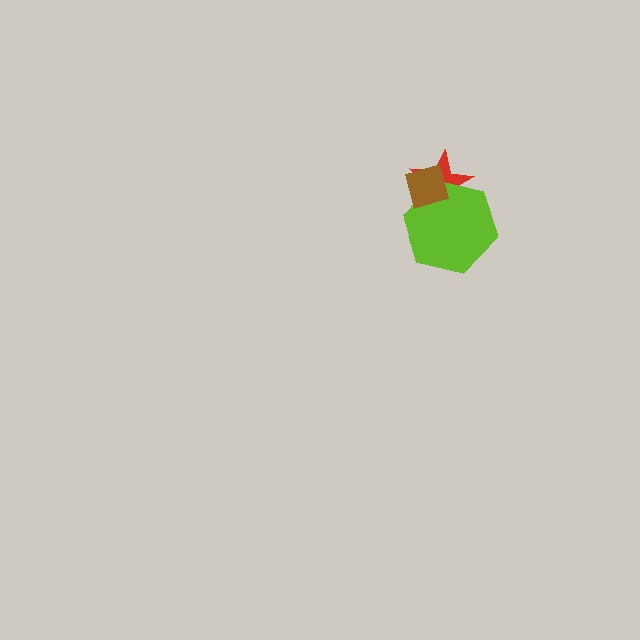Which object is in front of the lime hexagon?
The brown diamond is in front of the lime hexagon.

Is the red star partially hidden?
Yes, it is partially covered by another shape.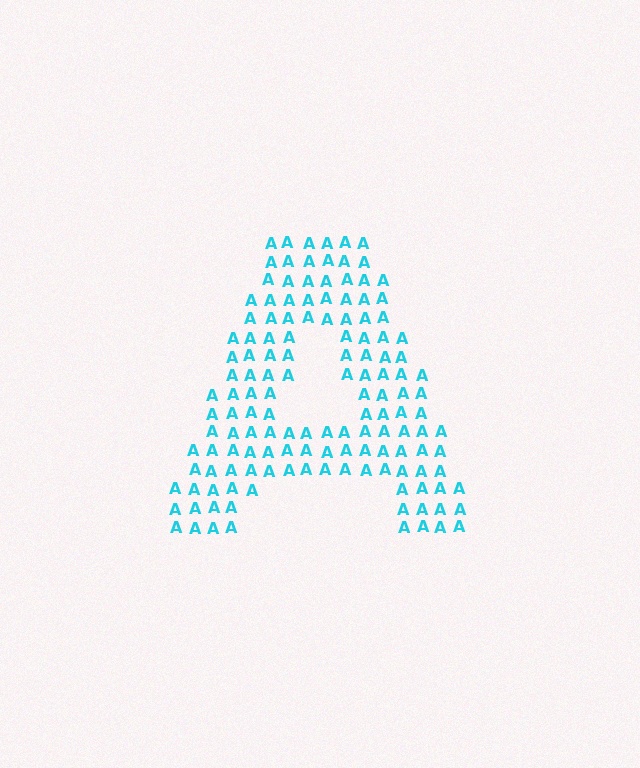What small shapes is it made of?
It is made of small letter A's.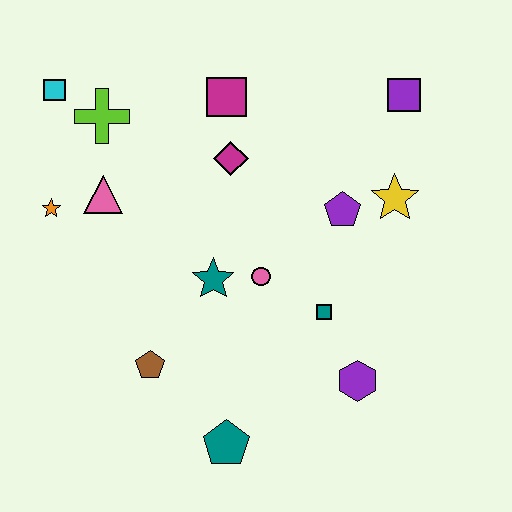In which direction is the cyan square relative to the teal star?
The cyan square is above the teal star.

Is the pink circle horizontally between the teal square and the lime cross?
Yes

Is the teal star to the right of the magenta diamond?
No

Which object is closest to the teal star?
The pink circle is closest to the teal star.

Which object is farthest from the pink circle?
The cyan square is farthest from the pink circle.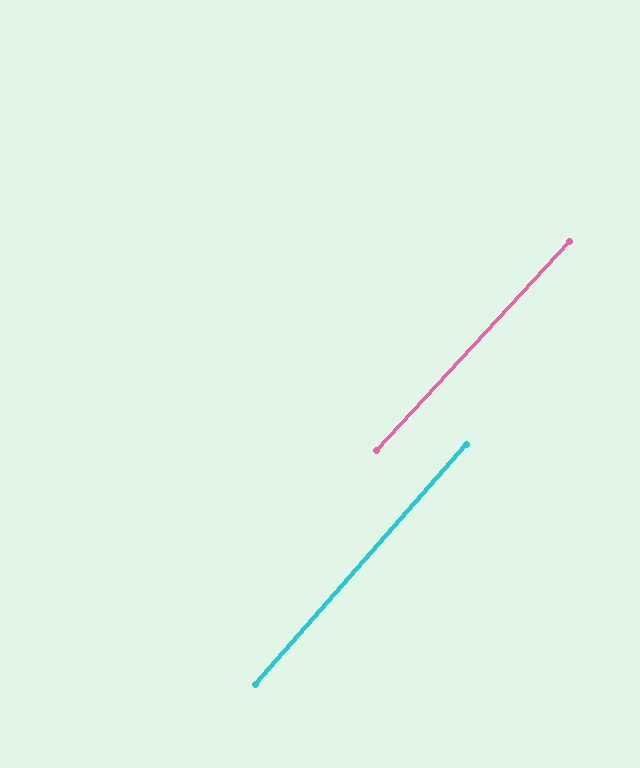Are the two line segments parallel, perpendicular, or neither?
Parallel — their directions differ by only 1.5°.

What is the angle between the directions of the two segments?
Approximately 2 degrees.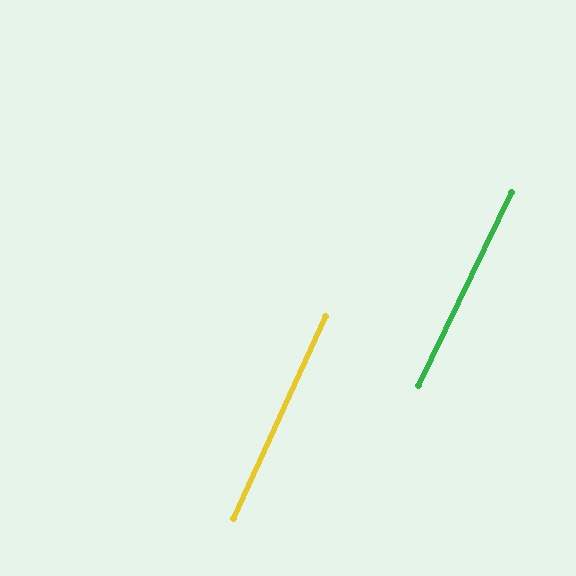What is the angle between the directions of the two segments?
Approximately 1 degree.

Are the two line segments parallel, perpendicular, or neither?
Parallel — their directions differ by only 1.3°.